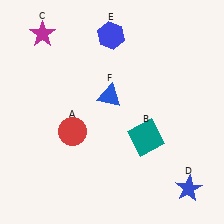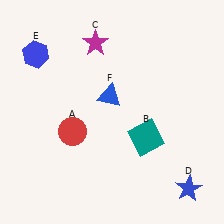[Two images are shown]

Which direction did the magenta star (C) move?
The magenta star (C) moved right.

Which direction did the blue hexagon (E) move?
The blue hexagon (E) moved left.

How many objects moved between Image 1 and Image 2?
2 objects moved between the two images.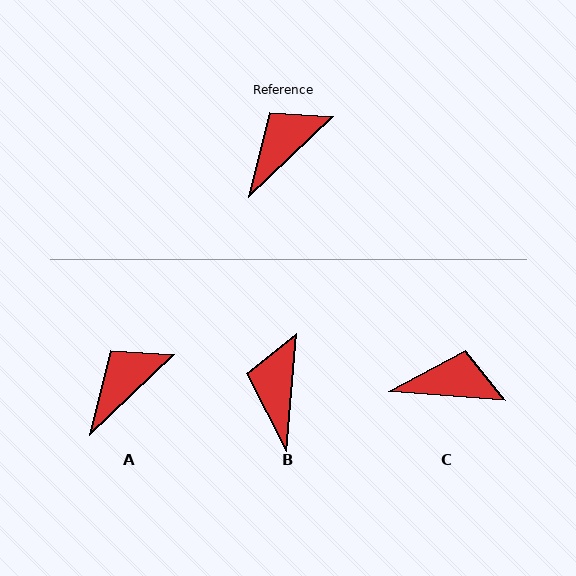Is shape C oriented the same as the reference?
No, it is off by about 49 degrees.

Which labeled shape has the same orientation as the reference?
A.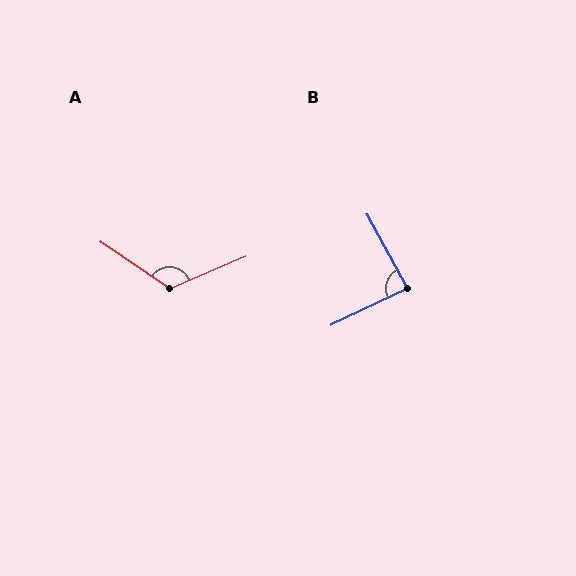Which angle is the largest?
A, at approximately 123 degrees.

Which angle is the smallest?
B, at approximately 87 degrees.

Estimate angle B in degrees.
Approximately 87 degrees.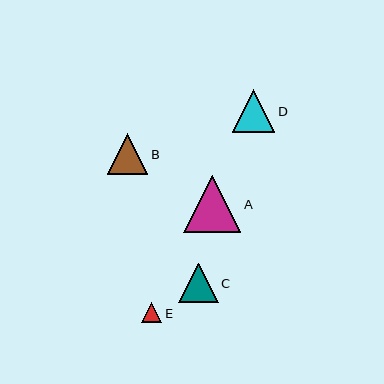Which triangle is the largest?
Triangle A is the largest with a size of approximately 57 pixels.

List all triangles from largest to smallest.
From largest to smallest: A, D, B, C, E.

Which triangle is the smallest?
Triangle E is the smallest with a size of approximately 21 pixels.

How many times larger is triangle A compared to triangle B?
Triangle A is approximately 1.4 times the size of triangle B.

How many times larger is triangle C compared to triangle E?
Triangle C is approximately 1.9 times the size of triangle E.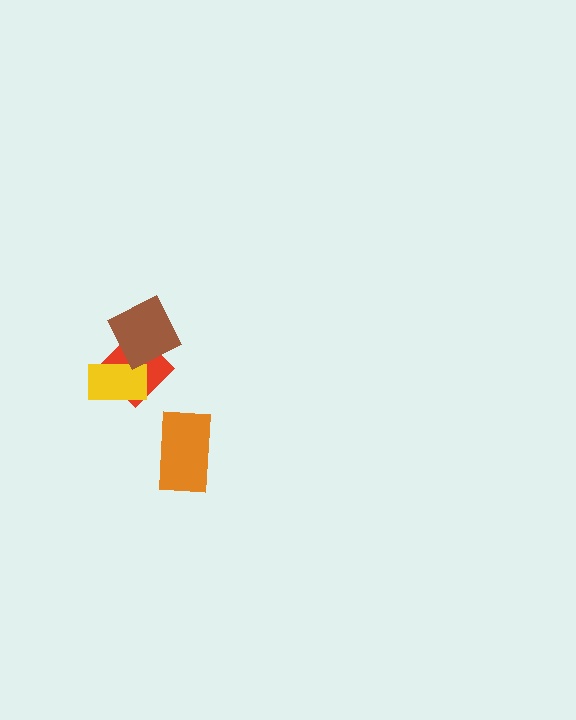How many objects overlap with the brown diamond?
2 objects overlap with the brown diamond.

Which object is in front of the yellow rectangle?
The brown diamond is in front of the yellow rectangle.